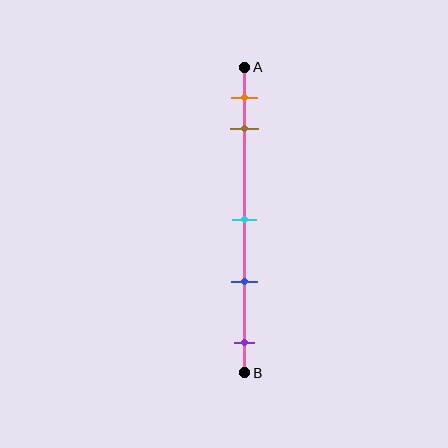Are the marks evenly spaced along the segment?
No, the marks are not evenly spaced.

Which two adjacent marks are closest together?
The orange and brown marks are the closest adjacent pair.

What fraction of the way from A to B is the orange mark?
The orange mark is approximately 10% (0.1) of the way from A to B.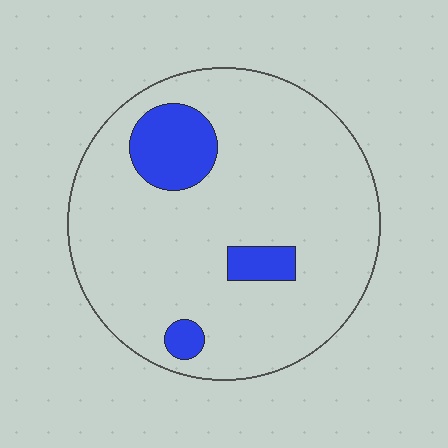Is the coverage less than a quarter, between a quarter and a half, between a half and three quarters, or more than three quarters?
Less than a quarter.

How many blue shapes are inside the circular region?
3.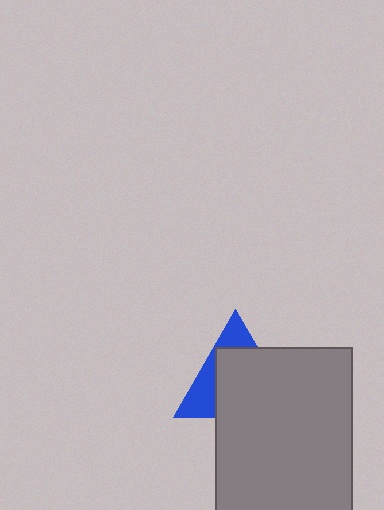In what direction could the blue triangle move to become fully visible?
The blue triangle could move toward the upper-left. That would shift it out from behind the gray rectangle entirely.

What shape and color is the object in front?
The object in front is a gray rectangle.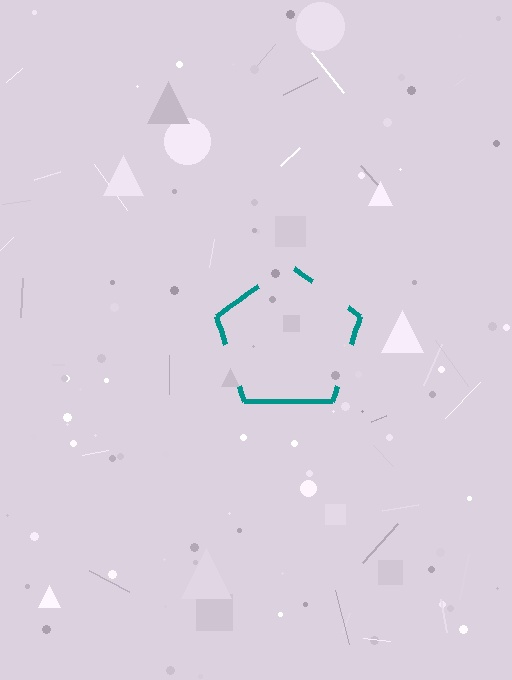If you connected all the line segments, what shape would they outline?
They would outline a pentagon.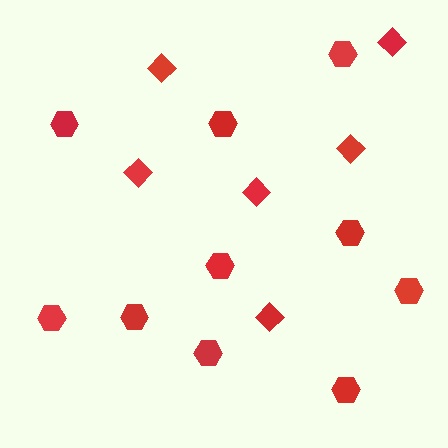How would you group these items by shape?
There are 2 groups: one group of hexagons (10) and one group of diamonds (6).